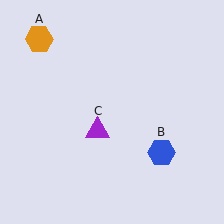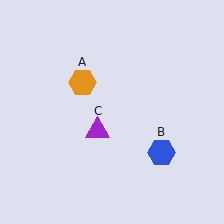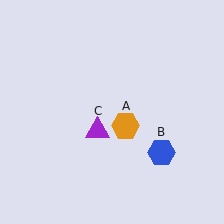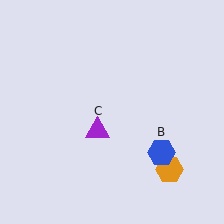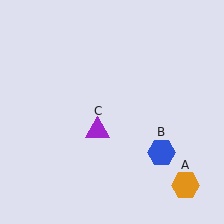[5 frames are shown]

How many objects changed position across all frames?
1 object changed position: orange hexagon (object A).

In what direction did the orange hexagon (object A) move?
The orange hexagon (object A) moved down and to the right.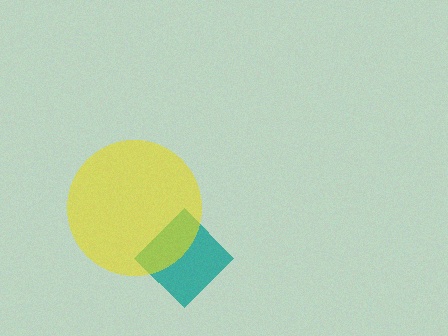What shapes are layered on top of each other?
The layered shapes are: a teal diamond, a yellow circle.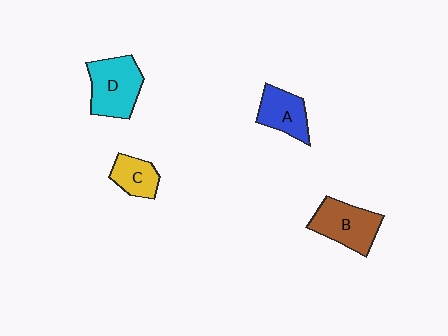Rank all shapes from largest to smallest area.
From largest to smallest: D (cyan), B (brown), A (blue), C (yellow).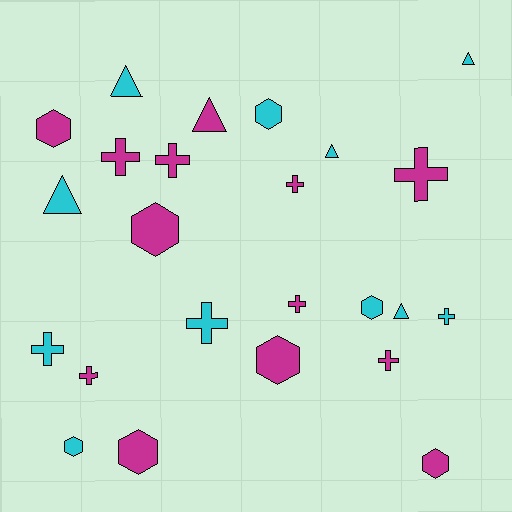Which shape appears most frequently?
Cross, with 10 objects.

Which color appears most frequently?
Magenta, with 13 objects.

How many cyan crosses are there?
There are 3 cyan crosses.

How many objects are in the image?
There are 24 objects.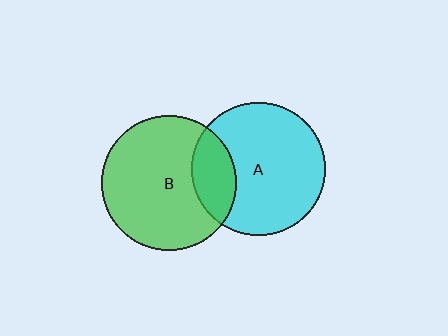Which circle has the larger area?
Circle B (green).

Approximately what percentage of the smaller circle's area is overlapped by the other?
Approximately 20%.